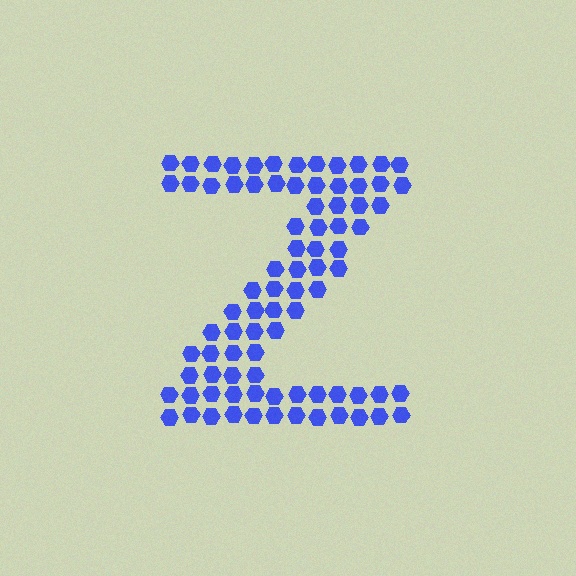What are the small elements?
The small elements are hexagons.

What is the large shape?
The large shape is the letter Z.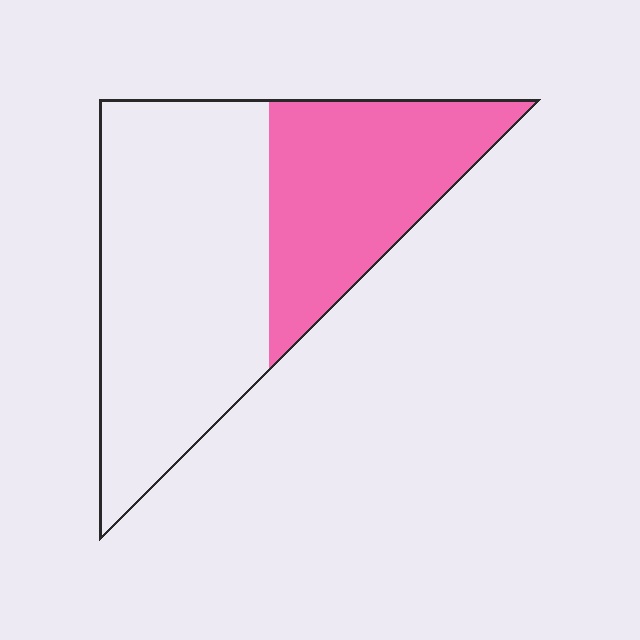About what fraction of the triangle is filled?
About three eighths (3/8).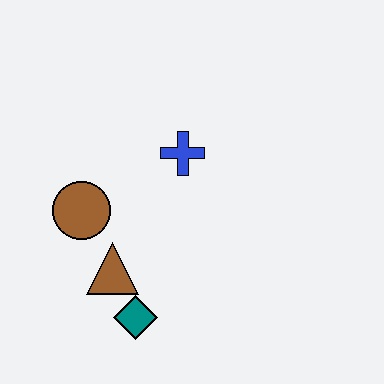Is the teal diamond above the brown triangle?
No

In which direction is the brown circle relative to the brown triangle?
The brown circle is above the brown triangle.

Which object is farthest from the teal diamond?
The blue cross is farthest from the teal diamond.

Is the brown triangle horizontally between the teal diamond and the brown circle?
Yes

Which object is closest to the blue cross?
The brown circle is closest to the blue cross.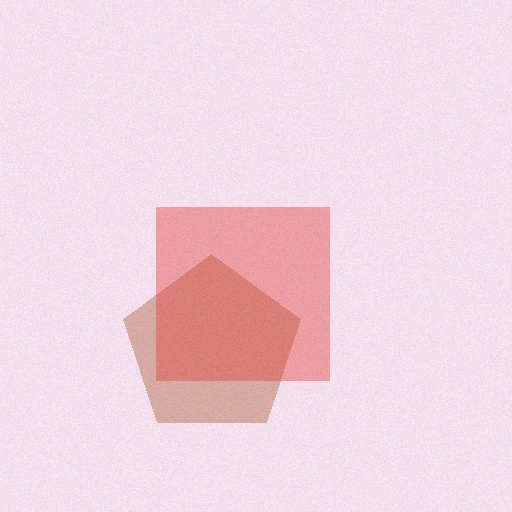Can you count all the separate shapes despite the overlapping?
Yes, there are 2 separate shapes.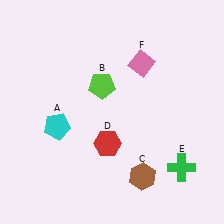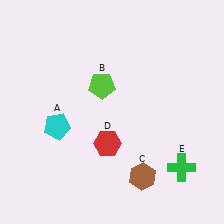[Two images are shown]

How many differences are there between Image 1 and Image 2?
There is 1 difference between the two images.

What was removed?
The pink diamond (F) was removed in Image 2.